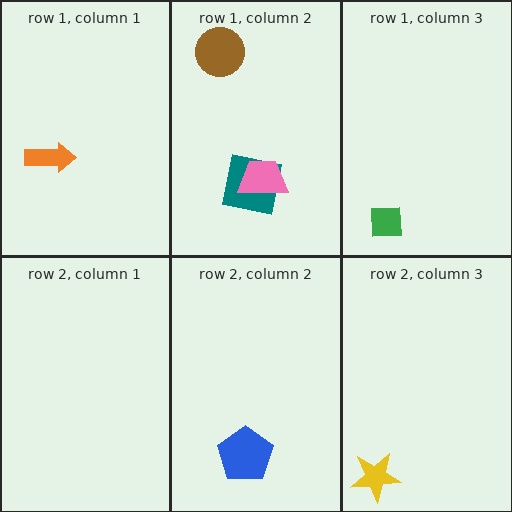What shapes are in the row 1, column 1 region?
The orange arrow.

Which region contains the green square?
The row 1, column 3 region.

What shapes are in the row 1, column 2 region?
The teal square, the brown circle, the pink trapezoid.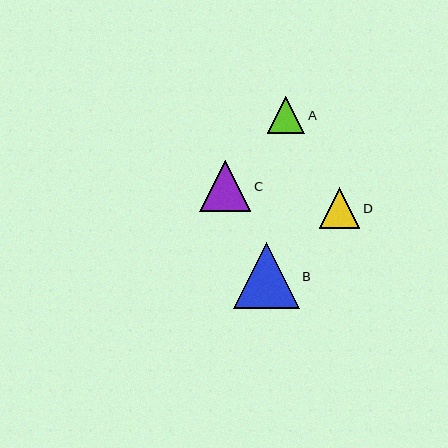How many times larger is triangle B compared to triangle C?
Triangle B is approximately 1.3 times the size of triangle C.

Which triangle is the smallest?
Triangle A is the smallest with a size of approximately 37 pixels.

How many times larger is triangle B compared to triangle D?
Triangle B is approximately 1.6 times the size of triangle D.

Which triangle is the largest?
Triangle B is the largest with a size of approximately 66 pixels.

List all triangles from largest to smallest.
From largest to smallest: B, C, D, A.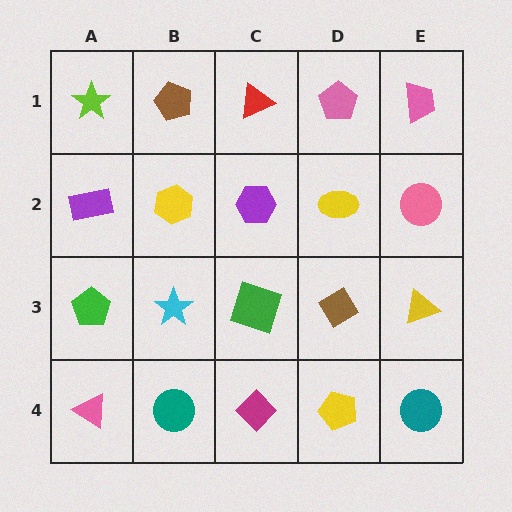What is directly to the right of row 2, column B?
A purple hexagon.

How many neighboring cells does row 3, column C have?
4.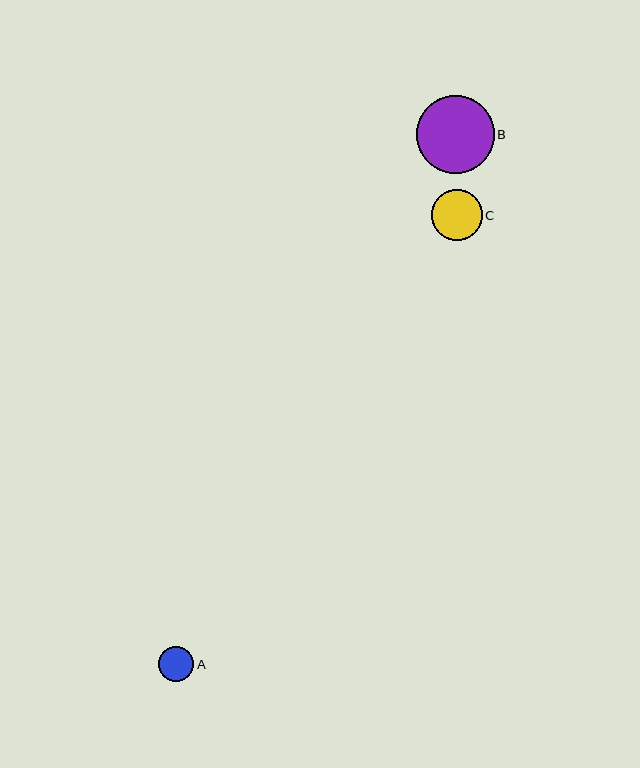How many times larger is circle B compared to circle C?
Circle B is approximately 1.5 times the size of circle C.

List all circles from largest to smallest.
From largest to smallest: B, C, A.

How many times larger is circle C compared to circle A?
Circle C is approximately 1.5 times the size of circle A.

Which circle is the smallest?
Circle A is the smallest with a size of approximately 35 pixels.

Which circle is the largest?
Circle B is the largest with a size of approximately 78 pixels.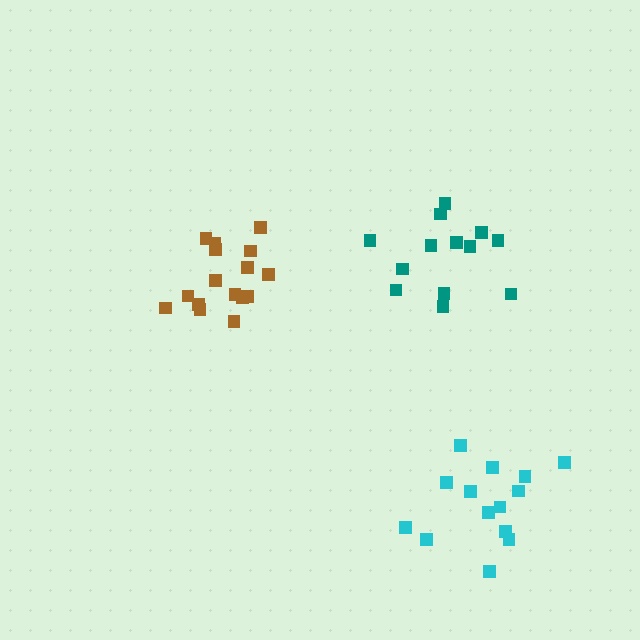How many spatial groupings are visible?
There are 3 spatial groupings.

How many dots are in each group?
Group 1: 16 dots, Group 2: 14 dots, Group 3: 13 dots (43 total).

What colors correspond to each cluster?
The clusters are colored: brown, cyan, teal.